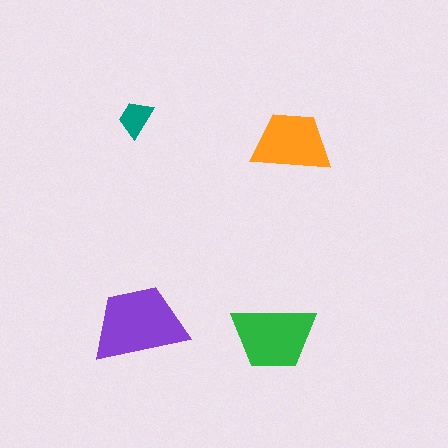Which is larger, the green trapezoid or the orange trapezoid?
The green one.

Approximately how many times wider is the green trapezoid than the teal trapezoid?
About 2 times wider.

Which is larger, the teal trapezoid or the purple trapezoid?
The purple one.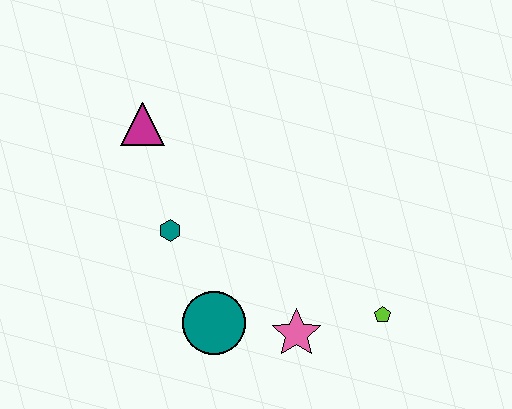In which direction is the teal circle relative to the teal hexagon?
The teal circle is below the teal hexagon.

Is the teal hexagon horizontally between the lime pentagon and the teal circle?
No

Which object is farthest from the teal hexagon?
The lime pentagon is farthest from the teal hexagon.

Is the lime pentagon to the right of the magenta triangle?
Yes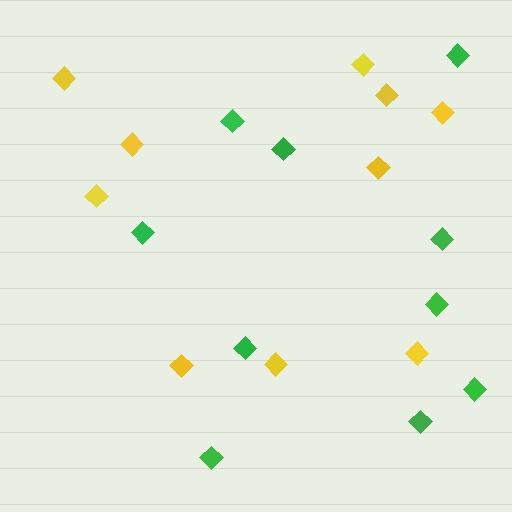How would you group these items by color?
There are 2 groups: one group of green diamonds (10) and one group of yellow diamonds (10).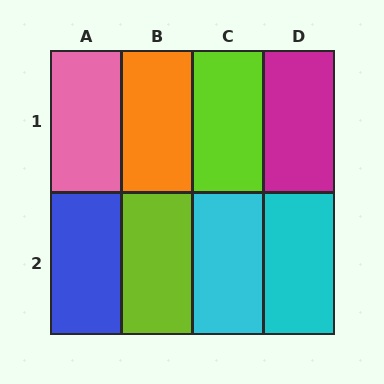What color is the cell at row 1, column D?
Magenta.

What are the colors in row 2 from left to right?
Blue, lime, cyan, cyan.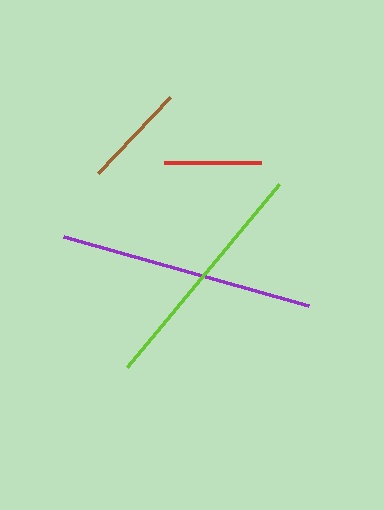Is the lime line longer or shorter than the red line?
The lime line is longer than the red line.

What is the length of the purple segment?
The purple segment is approximately 255 pixels long.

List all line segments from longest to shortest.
From longest to shortest: purple, lime, brown, red.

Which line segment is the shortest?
The red line is the shortest at approximately 96 pixels.